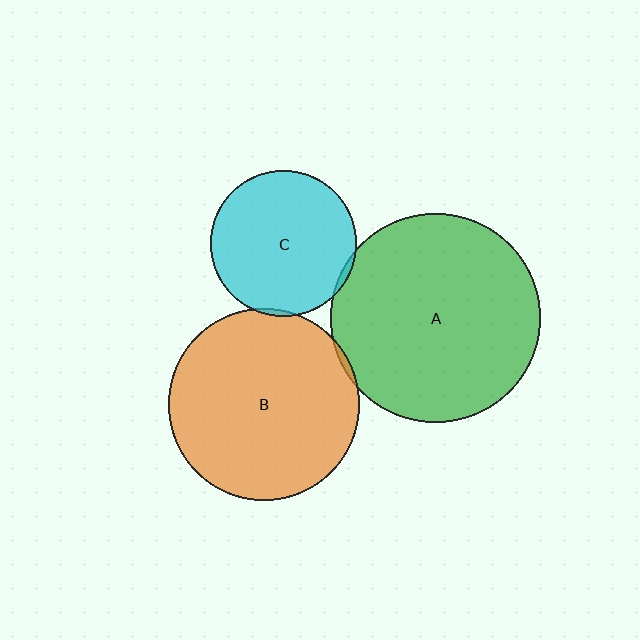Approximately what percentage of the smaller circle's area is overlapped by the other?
Approximately 5%.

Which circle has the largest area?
Circle A (green).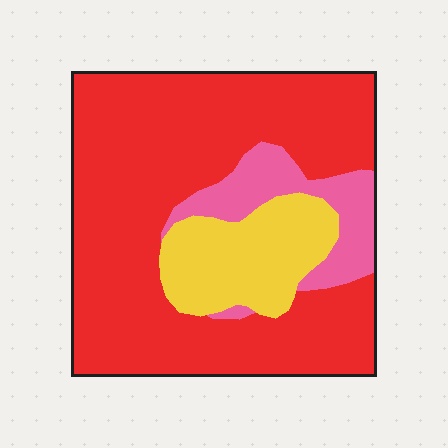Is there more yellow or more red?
Red.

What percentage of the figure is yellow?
Yellow covers roughly 15% of the figure.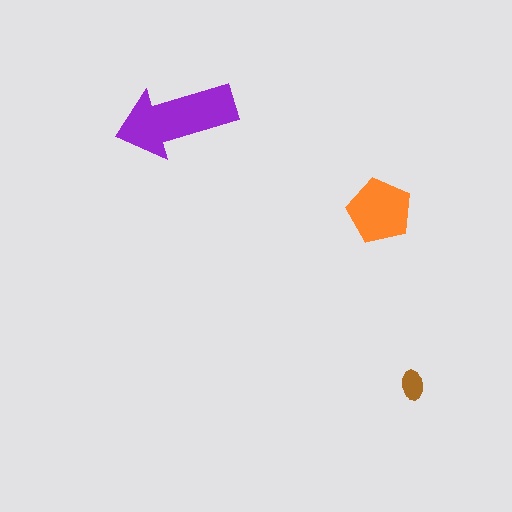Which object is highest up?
The purple arrow is topmost.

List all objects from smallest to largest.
The brown ellipse, the orange pentagon, the purple arrow.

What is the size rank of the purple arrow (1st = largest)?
1st.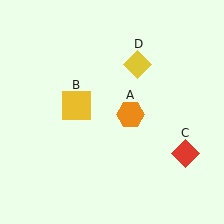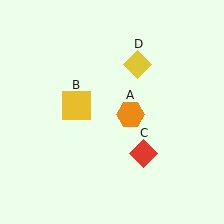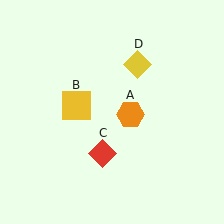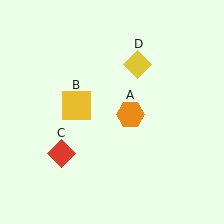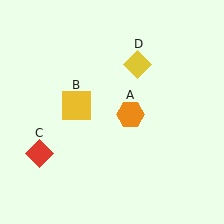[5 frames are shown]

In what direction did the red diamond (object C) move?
The red diamond (object C) moved left.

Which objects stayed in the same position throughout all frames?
Orange hexagon (object A) and yellow square (object B) and yellow diamond (object D) remained stationary.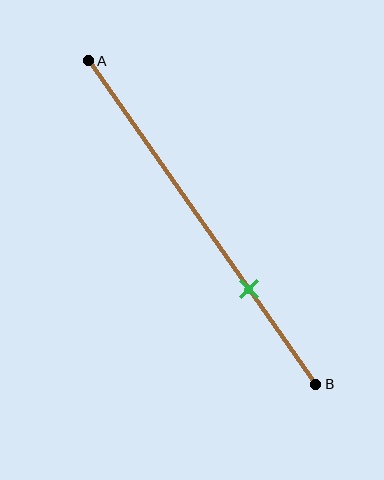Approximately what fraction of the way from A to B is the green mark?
The green mark is approximately 70% of the way from A to B.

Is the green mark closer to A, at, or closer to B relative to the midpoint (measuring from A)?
The green mark is closer to point B than the midpoint of segment AB.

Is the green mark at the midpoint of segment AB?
No, the mark is at about 70% from A, not at the 50% midpoint.